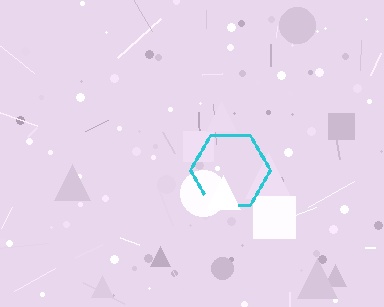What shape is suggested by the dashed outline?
The dashed outline suggests a hexagon.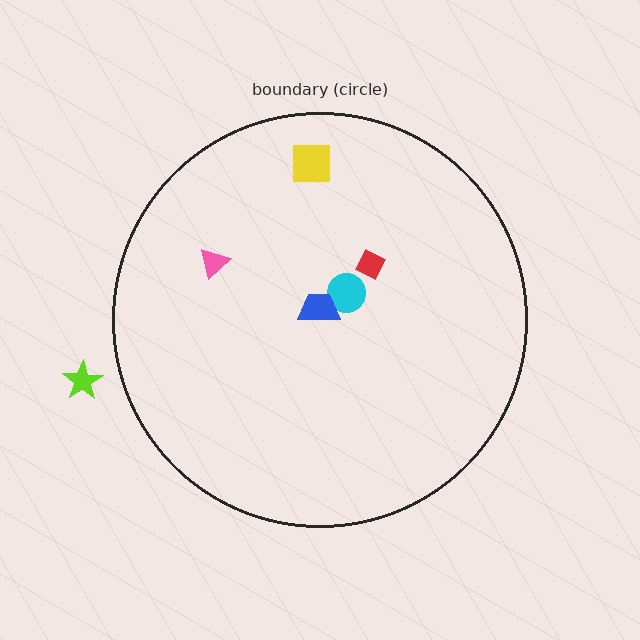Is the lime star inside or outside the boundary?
Outside.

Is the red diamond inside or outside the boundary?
Inside.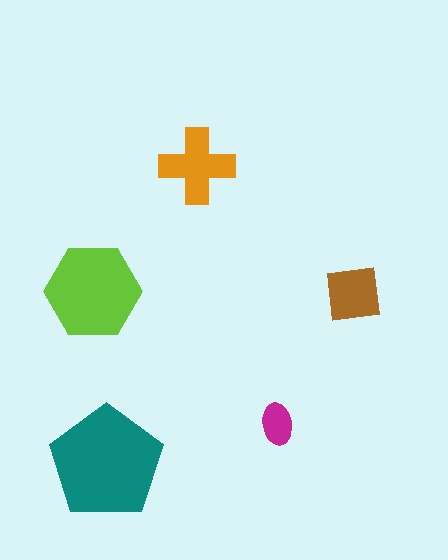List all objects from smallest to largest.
The magenta ellipse, the brown square, the orange cross, the lime hexagon, the teal pentagon.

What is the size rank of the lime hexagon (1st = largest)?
2nd.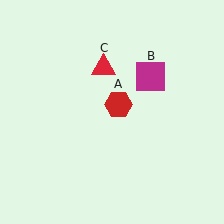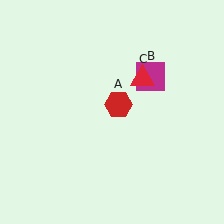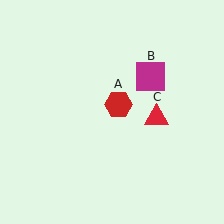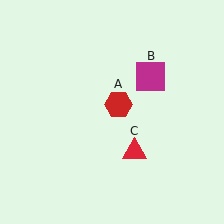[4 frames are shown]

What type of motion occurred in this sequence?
The red triangle (object C) rotated clockwise around the center of the scene.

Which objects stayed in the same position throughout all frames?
Red hexagon (object A) and magenta square (object B) remained stationary.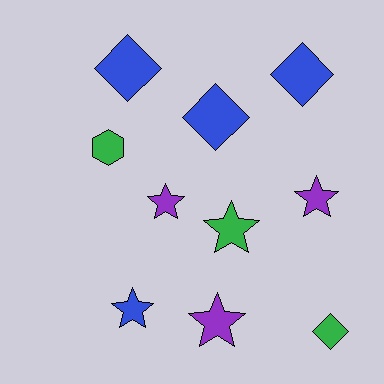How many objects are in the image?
There are 10 objects.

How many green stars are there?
There is 1 green star.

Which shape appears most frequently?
Star, with 5 objects.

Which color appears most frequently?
Blue, with 4 objects.